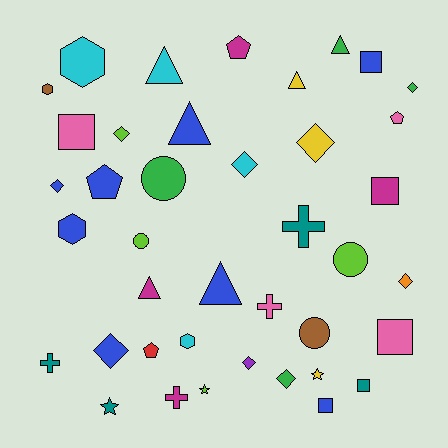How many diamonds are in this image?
There are 9 diamonds.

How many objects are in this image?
There are 40 objects.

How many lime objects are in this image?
There are 4 lime objects.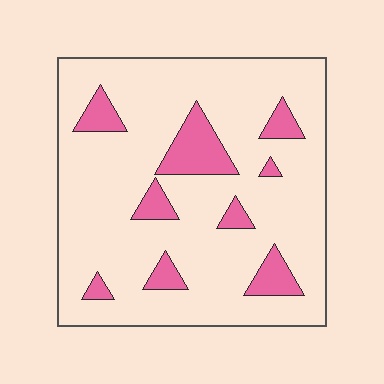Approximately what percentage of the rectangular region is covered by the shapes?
Approximately 15%.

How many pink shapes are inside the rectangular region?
9.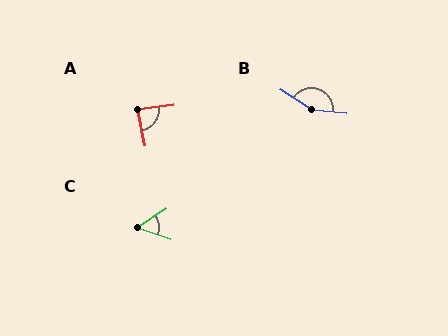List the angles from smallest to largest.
C (51°), A (85°), B (153°).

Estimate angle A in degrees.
Approximately 85 degrees.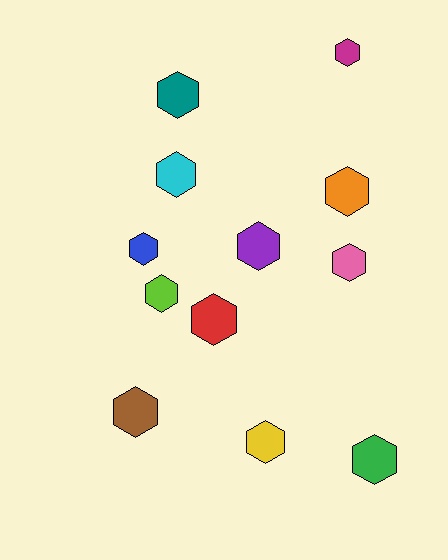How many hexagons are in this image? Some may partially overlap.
There are 12 hexagons.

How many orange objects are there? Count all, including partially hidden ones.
There is 1 orange object.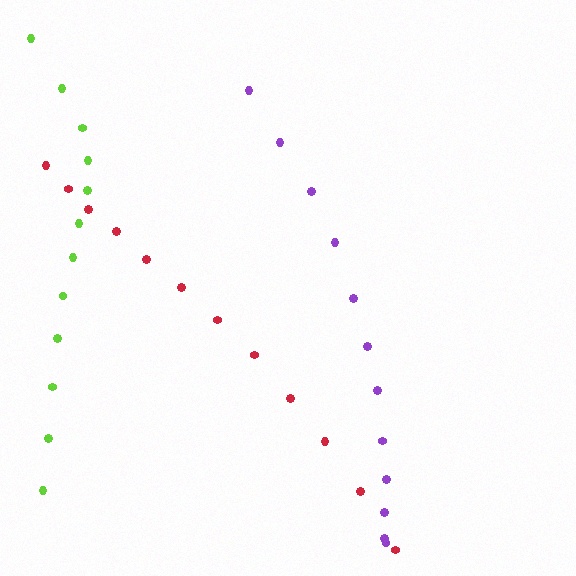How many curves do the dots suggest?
There are 3 distinct paths.